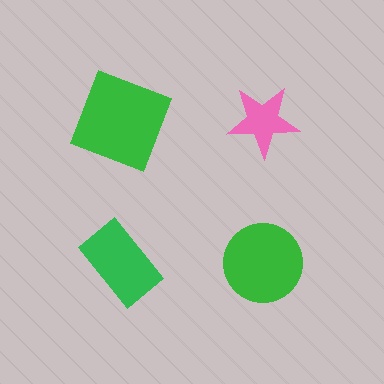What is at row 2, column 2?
A green circle.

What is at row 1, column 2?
A pink star.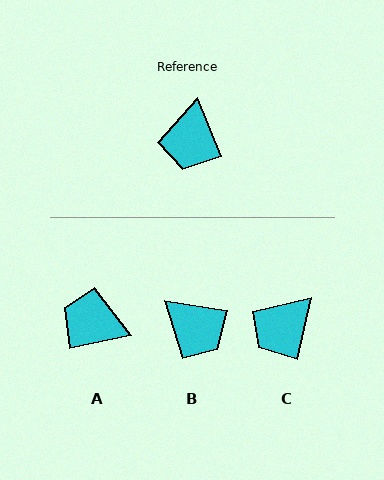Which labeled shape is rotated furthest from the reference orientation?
A, about 101 degrees away.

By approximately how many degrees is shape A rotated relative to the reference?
Approximately 101 degrees clockwise.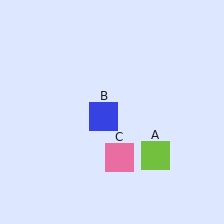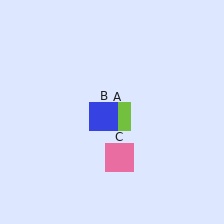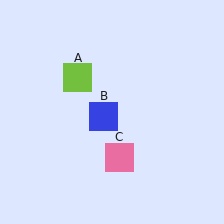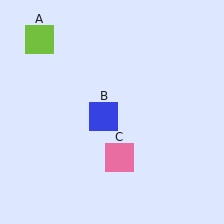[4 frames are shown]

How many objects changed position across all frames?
1 object changed position: lime square (object A).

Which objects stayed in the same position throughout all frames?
Blue square (object B) and pink square (object C) remained stationary.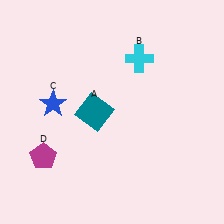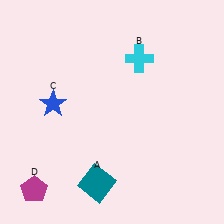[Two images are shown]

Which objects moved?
The objects that moved are: the teal square (A), the magenta pentagon (D).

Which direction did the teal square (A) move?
The teal square (A) moved down.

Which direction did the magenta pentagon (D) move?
The magenta pentagon (D) moved down.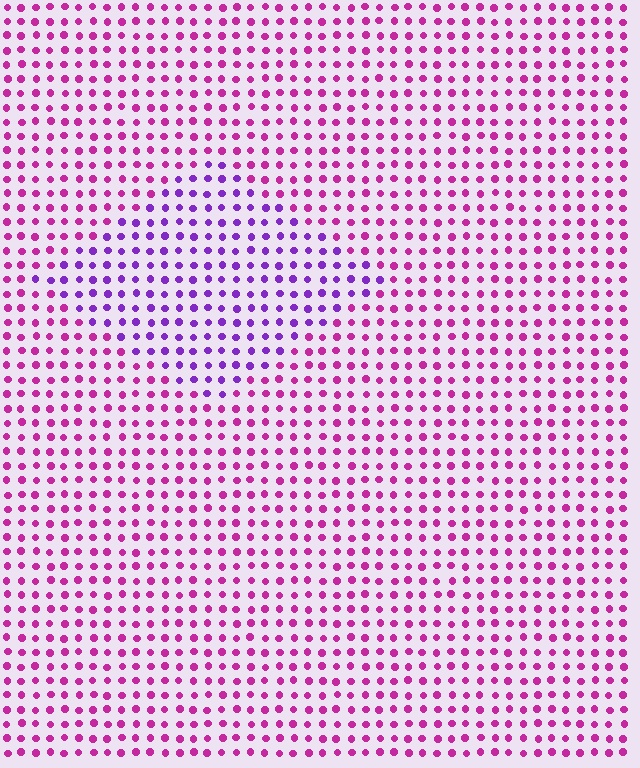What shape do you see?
I see a diamond.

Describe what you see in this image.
The image is filled with small magenta elements in a uniform arrangement. A diamond-shaped region is visible where the elements are tinted to a slightly different hue, forming a subtle color boundary.